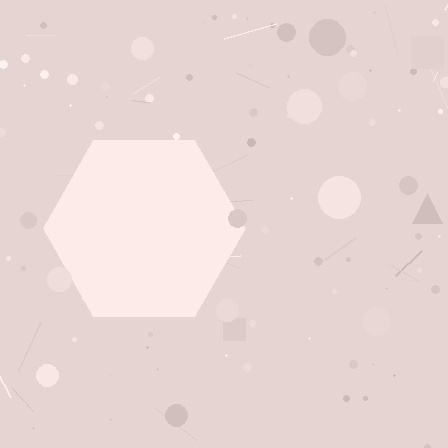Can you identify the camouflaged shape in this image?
The camouflaged shape is a hexagon.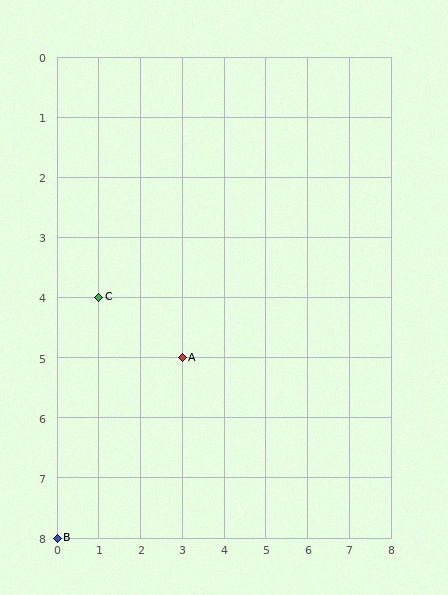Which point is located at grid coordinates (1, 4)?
Point C is at (1, 4).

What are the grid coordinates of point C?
Point C is at grid coordinates (1, 4).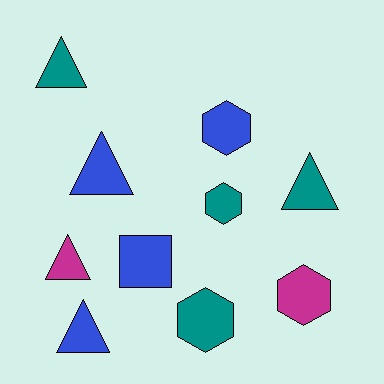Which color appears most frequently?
Teal, with 4 objects.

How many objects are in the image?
There are 10 objects.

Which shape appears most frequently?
Triangle, with 5 objects.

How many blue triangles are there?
There are 2 blue triangles.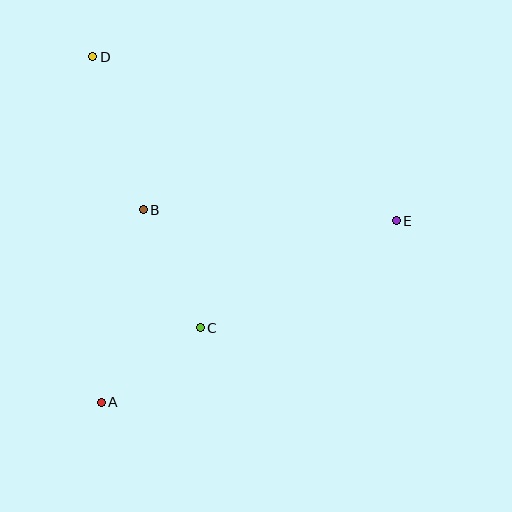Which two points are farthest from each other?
Points A and E are farthest from each other.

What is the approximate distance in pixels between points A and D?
The distance between A and D is approximately 346 pixels.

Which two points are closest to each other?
Points A and C are closest to each other.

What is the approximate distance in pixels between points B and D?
The distance between B and D is approximately 161 pixels.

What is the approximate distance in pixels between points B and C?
The distance between B and C is approximately 131 pixels.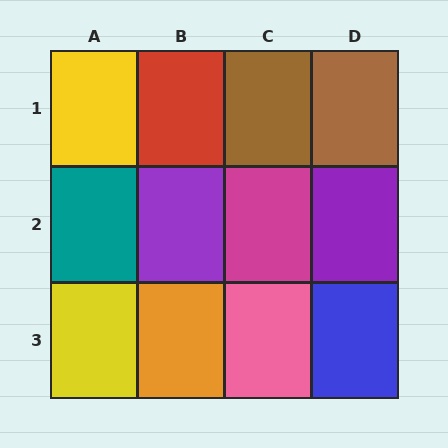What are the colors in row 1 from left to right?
Yellow, red, brown, brown.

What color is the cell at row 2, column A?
Teal.